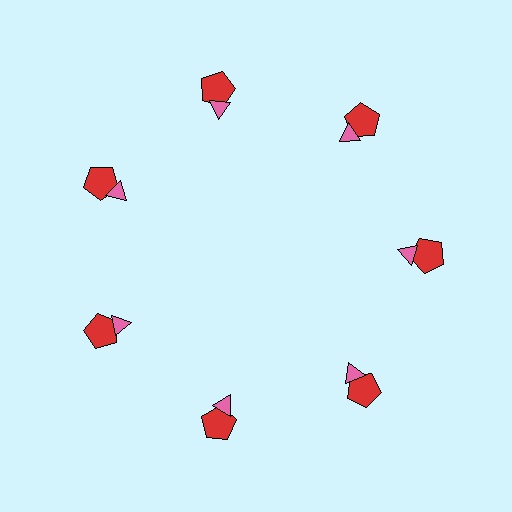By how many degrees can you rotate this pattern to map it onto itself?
The pattern maps onto itself every 51 degrees of rotation.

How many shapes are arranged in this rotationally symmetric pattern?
There are 14 shapes, arranged in 7 groups of 2.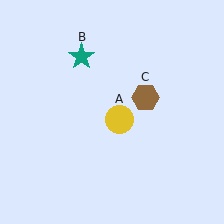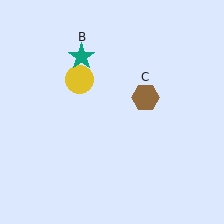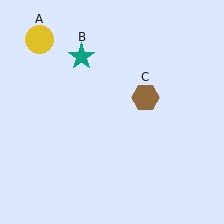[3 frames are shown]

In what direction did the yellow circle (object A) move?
The yellow circle (object A) moved up and to the left.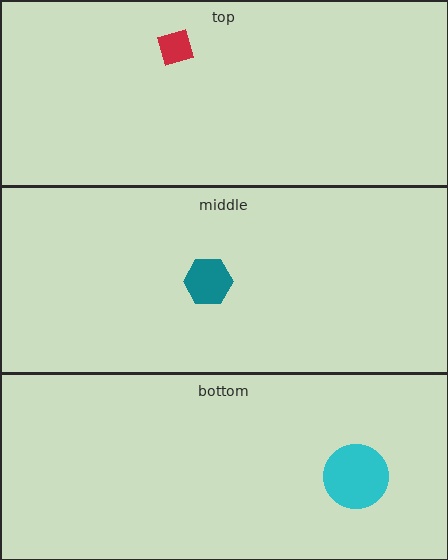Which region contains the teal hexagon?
The middle region.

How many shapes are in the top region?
1.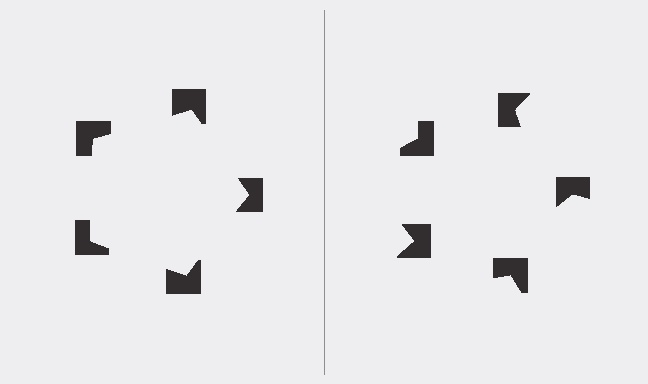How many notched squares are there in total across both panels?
10 — 5 on each side.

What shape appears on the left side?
An illusory pentagon.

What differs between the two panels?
The notched squares are positioned identically on both sides; only the wedge orientations differ. On the left they align to a pentagon; on the right they are misaligned.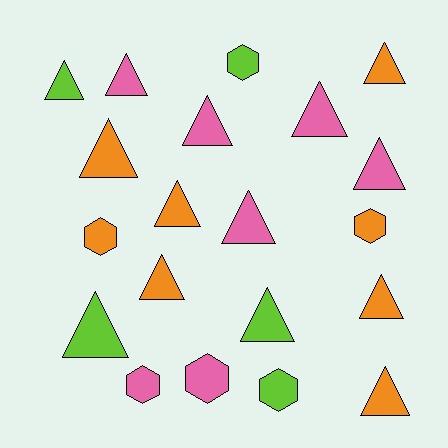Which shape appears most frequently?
Triangle, with 14 objects.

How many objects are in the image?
There are 20 objects.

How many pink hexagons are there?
There are 2 pink hexagons.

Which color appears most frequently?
Orange, with 8 objects.